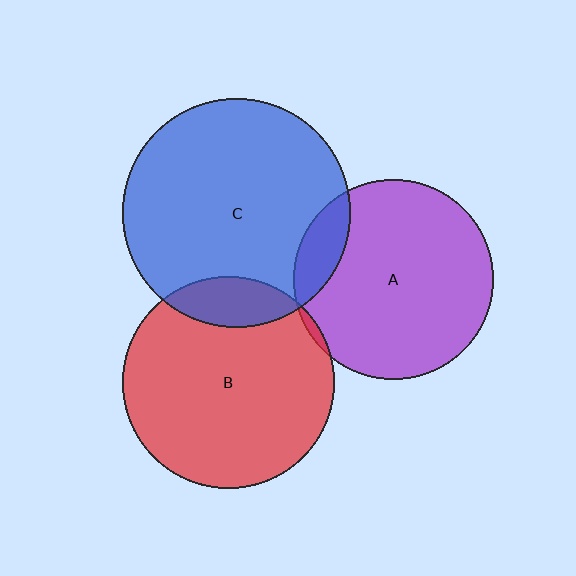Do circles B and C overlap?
Yes.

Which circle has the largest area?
Circle C (blue).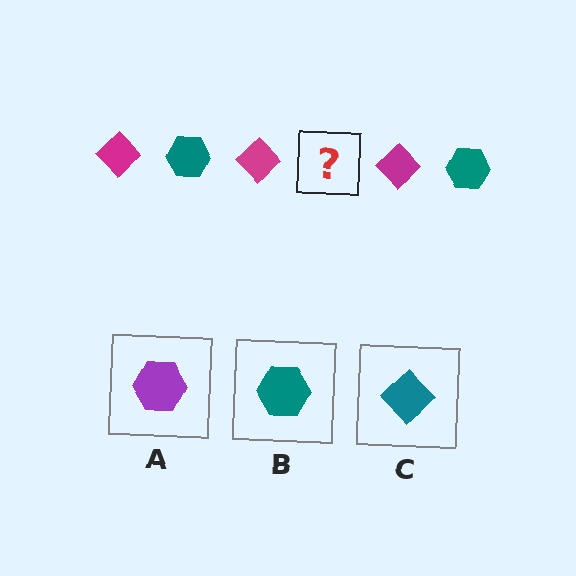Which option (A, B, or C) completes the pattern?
B.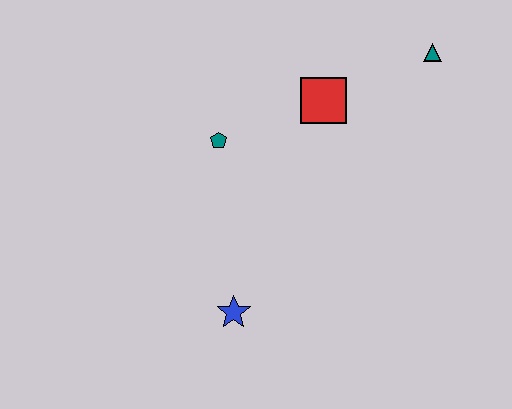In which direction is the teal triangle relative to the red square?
The teal triangle is to the right of the red square.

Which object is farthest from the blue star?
The teal triangle is farthest from the blue star.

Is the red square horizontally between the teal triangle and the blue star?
Yes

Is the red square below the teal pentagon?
No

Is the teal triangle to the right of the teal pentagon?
Yes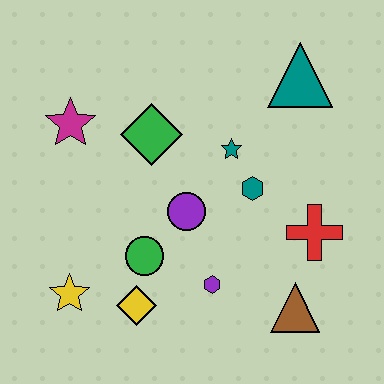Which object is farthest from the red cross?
The magenta star is farthest from the red cross.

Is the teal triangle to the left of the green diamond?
No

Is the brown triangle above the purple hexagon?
No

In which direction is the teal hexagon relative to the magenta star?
The teal hexagon is to the right of the magenta star.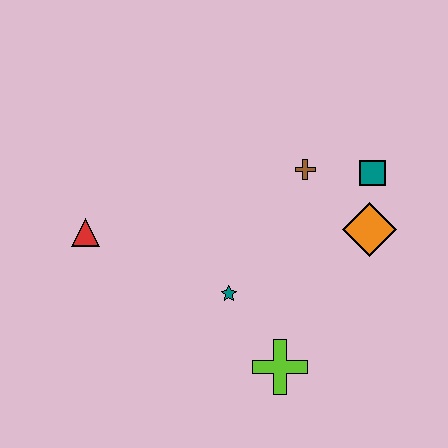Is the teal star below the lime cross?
No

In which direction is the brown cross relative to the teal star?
The brown cross is above the teal star.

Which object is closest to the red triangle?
The teal star is closest to the red triangle.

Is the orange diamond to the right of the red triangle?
Yes